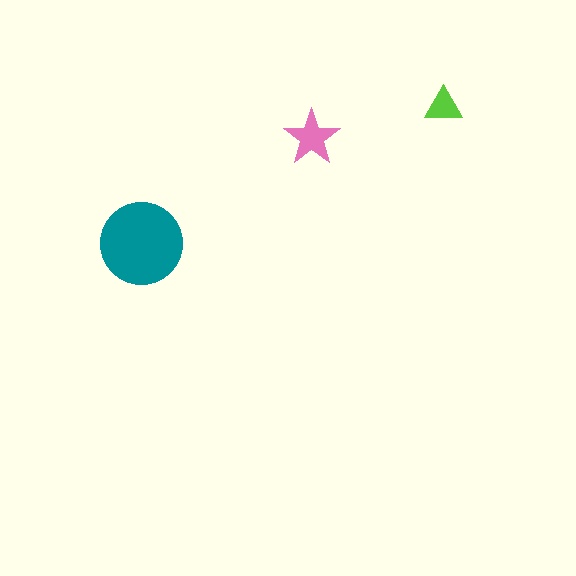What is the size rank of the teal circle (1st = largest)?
1st.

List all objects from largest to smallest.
The teal circle, the pink star, the lime triangle.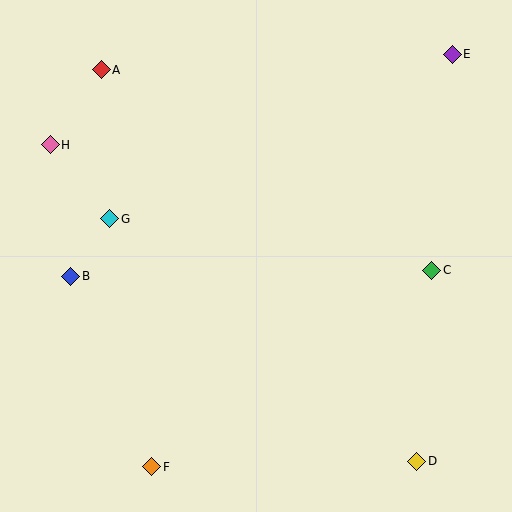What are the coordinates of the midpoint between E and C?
The midpoint between E and C is at (442, 162).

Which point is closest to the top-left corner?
Point A is closest to the top-left corner.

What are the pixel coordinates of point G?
Point G is at (110, 219).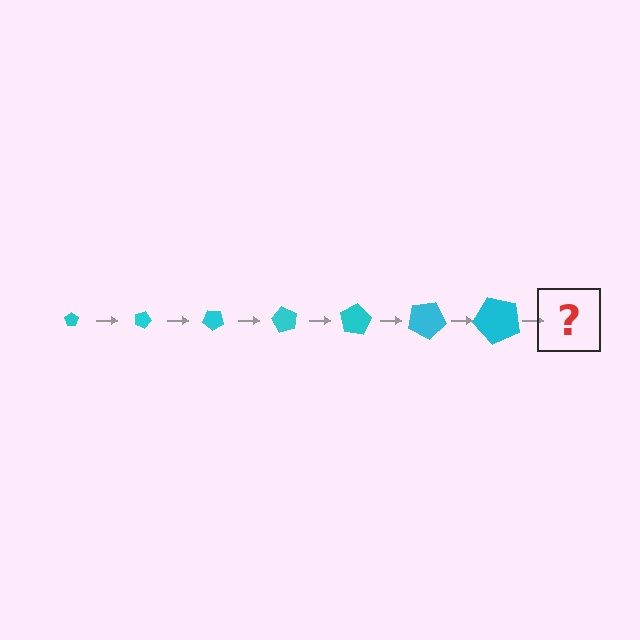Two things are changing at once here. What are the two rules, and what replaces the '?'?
The two rules are that the pentagon grows larger each step and it rotates 20 degrees each step. The '?' should be a pentagon, larger than the previous one and rotated 140 degrees from the start.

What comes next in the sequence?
The next element should be a pentagon, larger than the previous one and rotated 140 degrees from the start.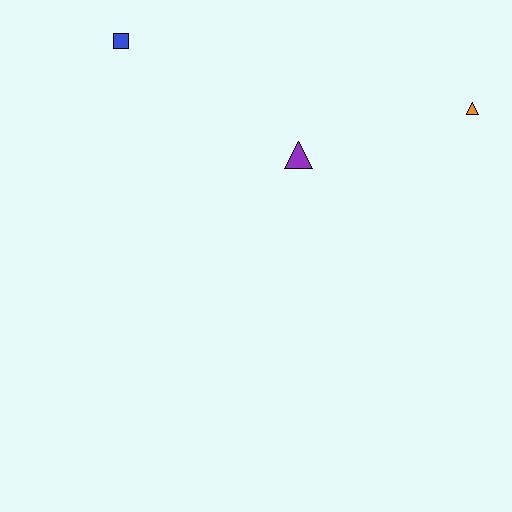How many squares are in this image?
There is 1 square.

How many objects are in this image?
There are 3 objects.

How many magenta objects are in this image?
There are no magenta objects.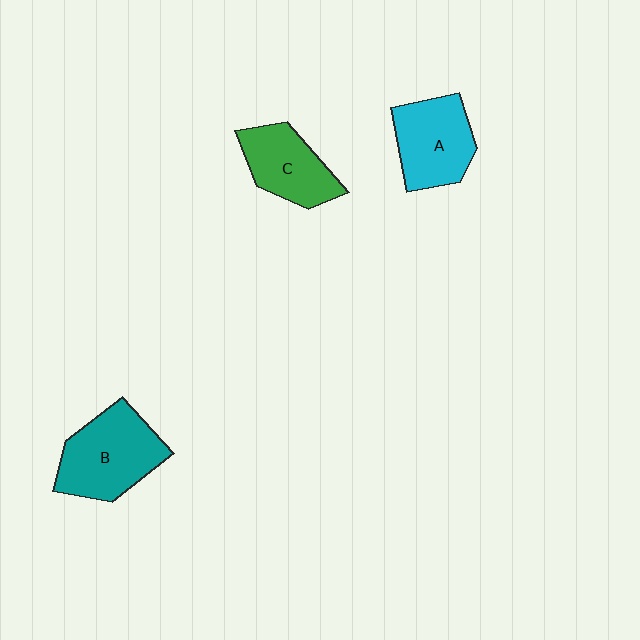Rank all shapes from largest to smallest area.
From largest to smallest: B (teal), A (cyan), C (green).